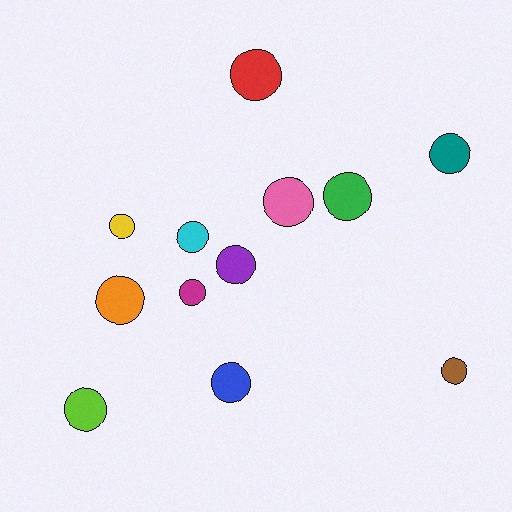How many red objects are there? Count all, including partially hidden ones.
There is 1 red object.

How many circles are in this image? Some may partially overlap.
There are 12 circles.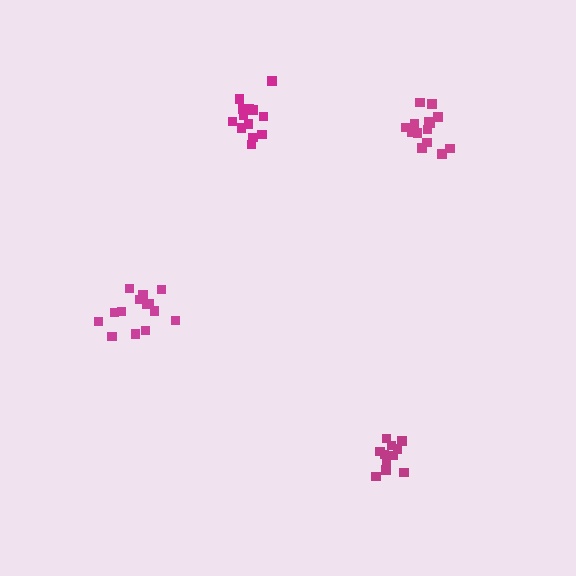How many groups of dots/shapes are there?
There are 4 groups.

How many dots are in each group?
Group 1: 11 dots, Group 2: 13 dots, Group 3: 14 dots, Group 4: 14 dots (52 total).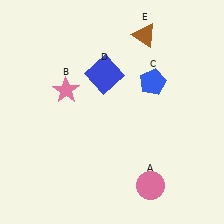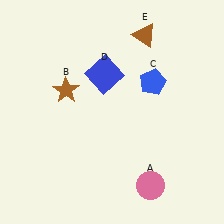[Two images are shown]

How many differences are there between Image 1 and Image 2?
There is 1 difference between the two images.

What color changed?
The star (B) changed from pink in Image 1 to brown in Image 2.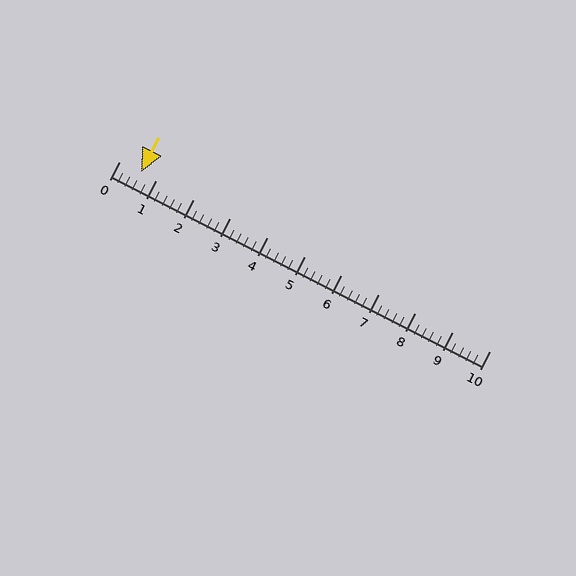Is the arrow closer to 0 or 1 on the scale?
The arrow is closer to 1.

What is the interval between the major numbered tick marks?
The major tick marks are spaced 1 units apart.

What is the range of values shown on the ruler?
The ruler shows values from 0 to 10.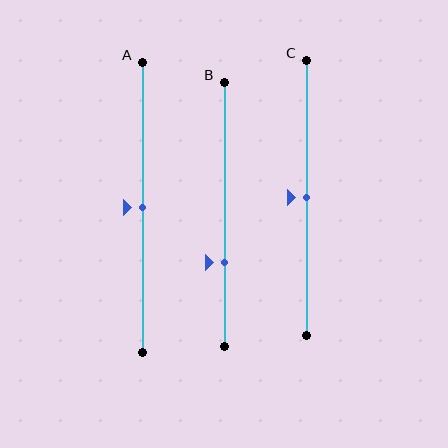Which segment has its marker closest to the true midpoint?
Segment A has its marker closest to the true midpoint.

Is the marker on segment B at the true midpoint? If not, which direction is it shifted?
No, the marker on segment B is shifted downward by about 18% of the segment length.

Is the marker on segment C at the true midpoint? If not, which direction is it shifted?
Yes, the marker on segment C is at the true midpoint.